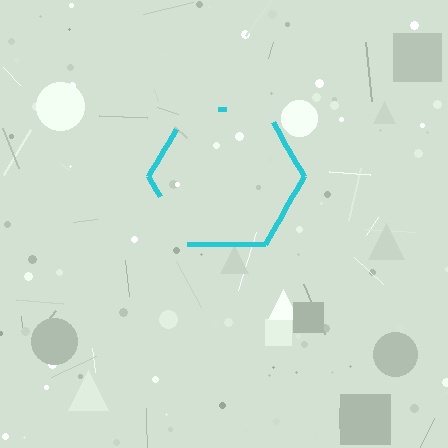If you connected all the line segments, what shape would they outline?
They would outline a hexagon.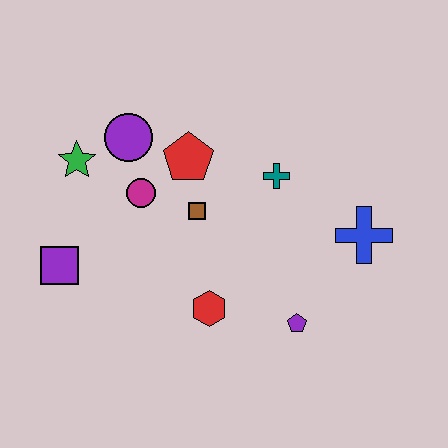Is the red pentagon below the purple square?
No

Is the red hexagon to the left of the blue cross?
Yes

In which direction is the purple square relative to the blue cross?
The purple square is to the left of the blue cross.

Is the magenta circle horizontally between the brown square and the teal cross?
No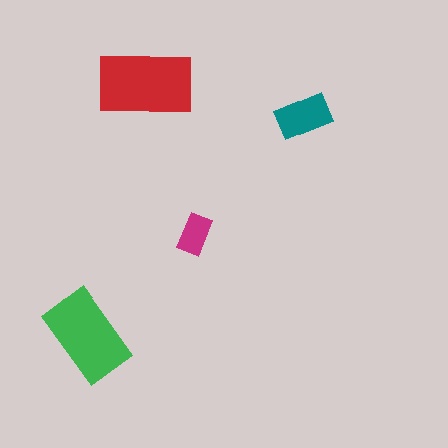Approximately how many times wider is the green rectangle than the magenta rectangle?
About 2 times wider.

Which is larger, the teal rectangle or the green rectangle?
The green one.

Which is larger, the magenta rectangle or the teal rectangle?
The teal one.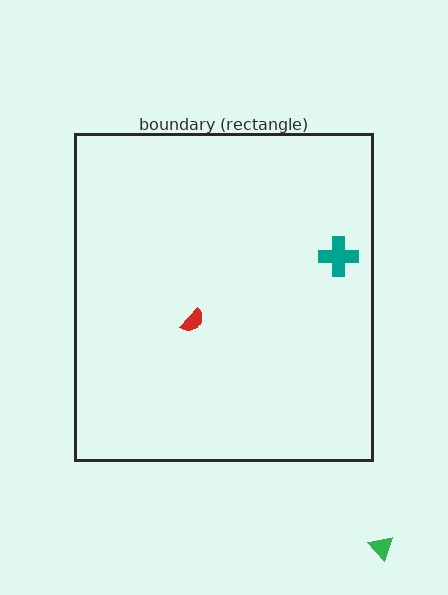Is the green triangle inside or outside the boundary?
Outside.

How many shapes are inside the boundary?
2 inside, 1 outside.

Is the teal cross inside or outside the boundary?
Inside.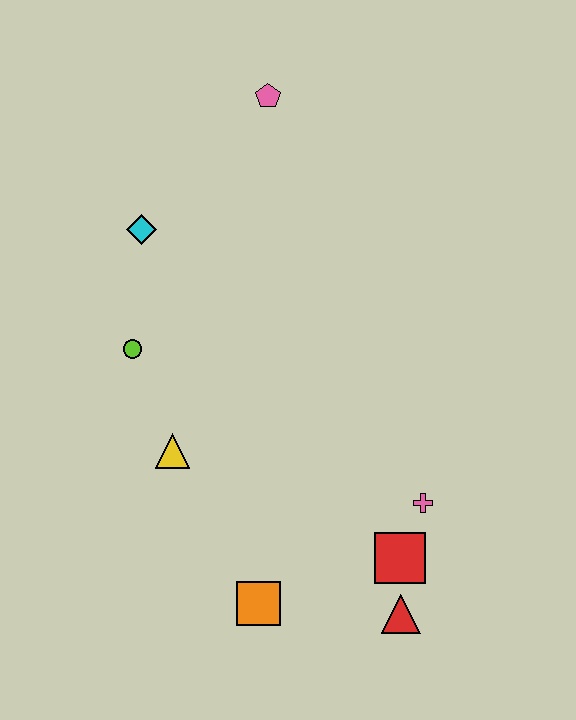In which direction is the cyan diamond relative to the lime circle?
The cyan diamond is above the lime circle.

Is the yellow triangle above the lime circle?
No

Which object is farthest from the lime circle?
The red triangle is farthest from the lime circle.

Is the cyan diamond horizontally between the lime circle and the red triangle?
Yes